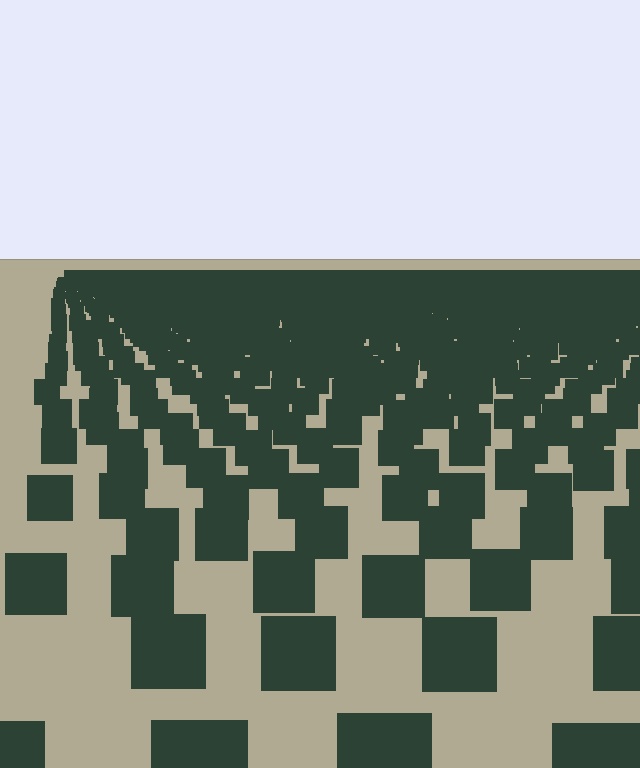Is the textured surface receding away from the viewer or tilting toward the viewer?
The surface is receding away from the viewer. Texture elements get smaller and denser toward the top.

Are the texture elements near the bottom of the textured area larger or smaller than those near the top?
Larger. Near the bottom, elements are closer to the viewer and appear at a bigger on-screen size.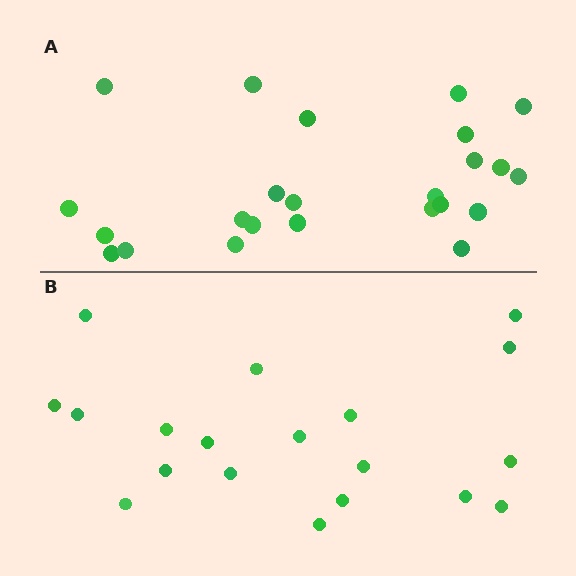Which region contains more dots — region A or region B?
Region A (the top region) has more dots.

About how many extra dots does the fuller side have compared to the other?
Region A has about 5 more dots than region B.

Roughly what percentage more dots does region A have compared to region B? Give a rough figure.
About 25% more.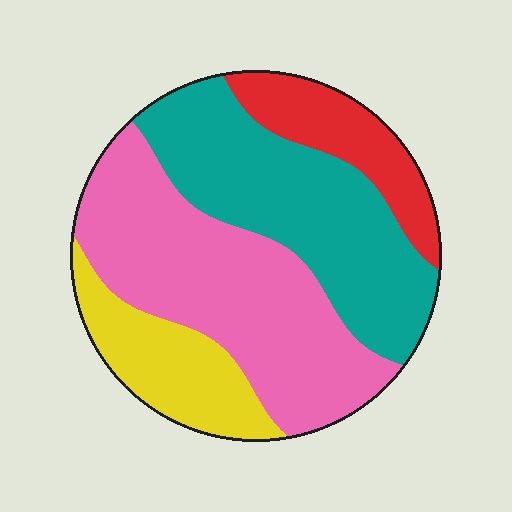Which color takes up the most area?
Pink, at roughly 40%.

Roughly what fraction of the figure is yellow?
Yellow covers 15% of the figure.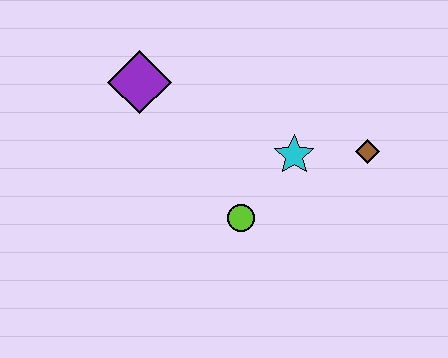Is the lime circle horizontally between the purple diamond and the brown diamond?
Yes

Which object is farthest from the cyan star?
The purple diamond is farthest from the cyan star.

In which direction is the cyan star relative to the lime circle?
The cyan star is above the lime circle.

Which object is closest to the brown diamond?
The cyan star is closest to the brown diamond.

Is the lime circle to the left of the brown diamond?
Yes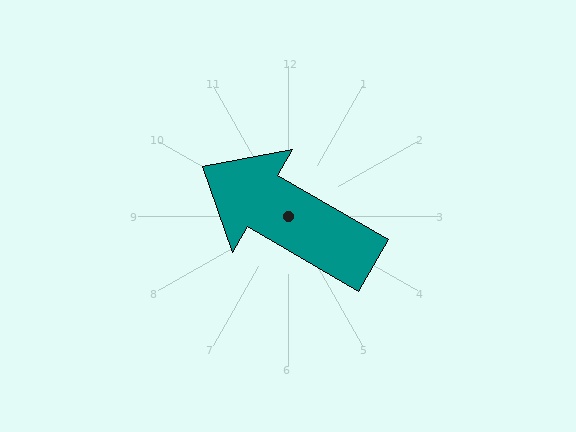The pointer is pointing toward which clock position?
Roughly 10 o'clock.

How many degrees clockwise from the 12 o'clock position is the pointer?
Approximately 300 degrees.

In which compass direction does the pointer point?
Northwest.